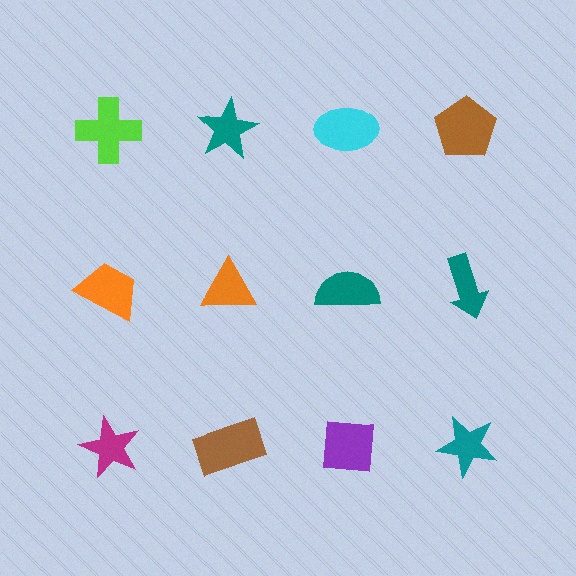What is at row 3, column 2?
A brown rectangle.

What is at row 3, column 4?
A teal star.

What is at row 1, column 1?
A lime cross.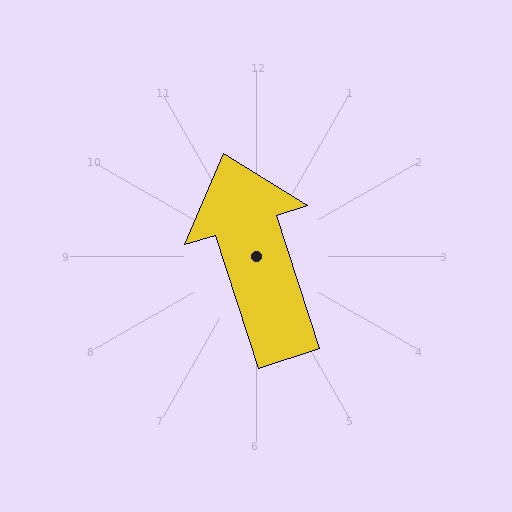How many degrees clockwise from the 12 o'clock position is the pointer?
Approximately 342 degrees.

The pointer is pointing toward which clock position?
Roughly 11 o'clock.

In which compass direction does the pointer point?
North.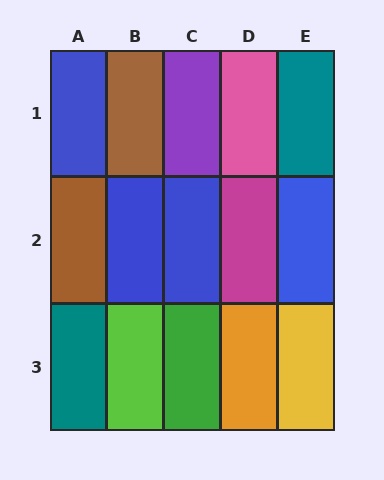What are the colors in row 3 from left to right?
Teal, lime, green, orange, yellow.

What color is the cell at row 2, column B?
Blue.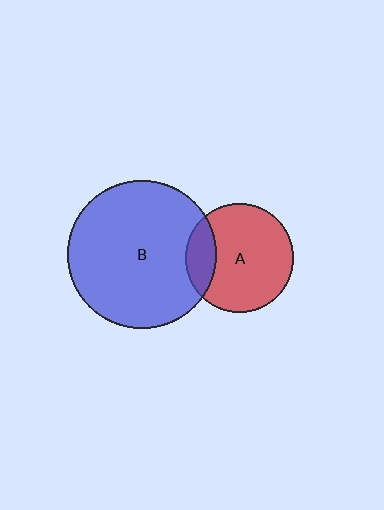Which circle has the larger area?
Circle B (blue).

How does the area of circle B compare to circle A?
Approximately 1.9 times.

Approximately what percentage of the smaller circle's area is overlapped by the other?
Approximately 20%.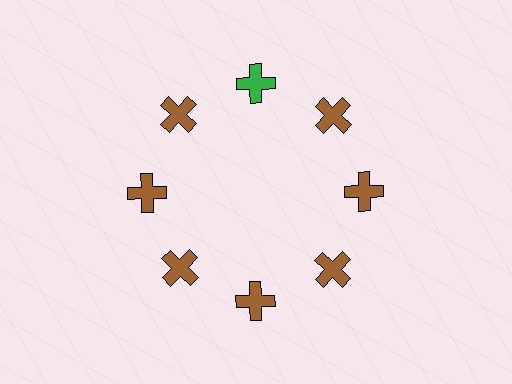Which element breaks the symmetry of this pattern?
The green cross at roughly the 12 o'clock position breaks the symmetry. All other shapes are brown crosses.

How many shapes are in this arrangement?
There are 8 shapes arranged in a ring pattern.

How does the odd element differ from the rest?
It has a different color: green instead of brown.